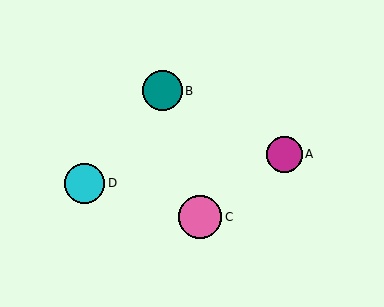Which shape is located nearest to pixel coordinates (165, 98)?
The teal circle (labeled B) at (162, 91) is nearest to that location.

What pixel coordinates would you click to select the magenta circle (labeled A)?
Click at (284, 154) to select the magenta circle A.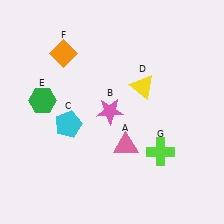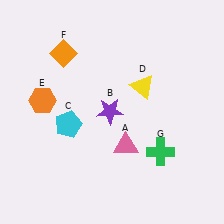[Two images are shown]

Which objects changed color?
B changed from pink to purple. E changed from green to orange. G changed from lime to green.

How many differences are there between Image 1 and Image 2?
There are 3 differences between the two images.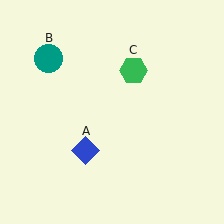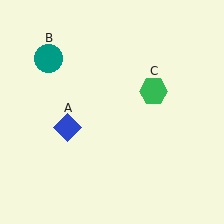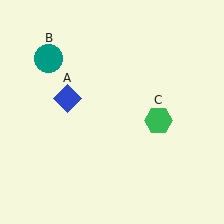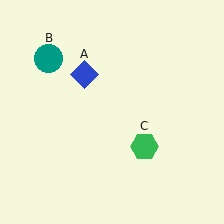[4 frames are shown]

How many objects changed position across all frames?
2 objects changed position: blue diamond (object A), green hexagon (object C).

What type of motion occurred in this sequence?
The blue diamond (object A), green hexagon (object C) rotated clockwise around the center of the scene.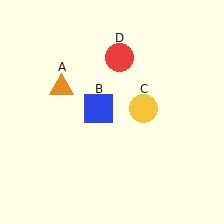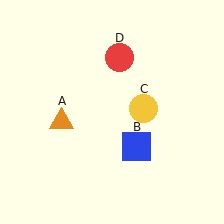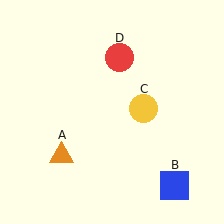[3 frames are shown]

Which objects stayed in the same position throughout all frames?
Yellow circle (object C) and red circle (object D) remained stationary.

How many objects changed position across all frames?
2 objects changed position: orange triangle (object A), blue square (object B).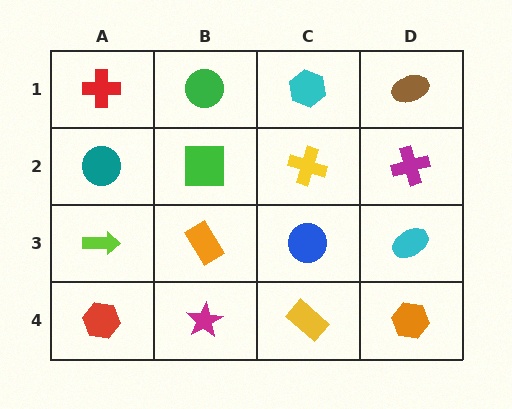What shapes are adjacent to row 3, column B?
A green square (row 2, column B), a magenta star (row 4, column B), a lime arrow (row 3, column A), a blue circle (row 3, column C).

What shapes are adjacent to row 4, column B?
An orange rectangle (row 3, column B), a red hexagon (row 4, column A), a yellow rectangle (row 4, column C).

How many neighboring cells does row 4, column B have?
3.